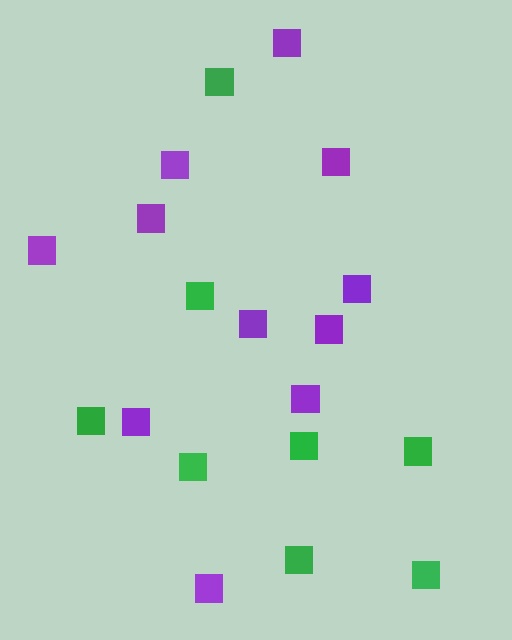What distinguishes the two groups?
There are 2 groups: one group of purple squares (11) and one group of green squares (8).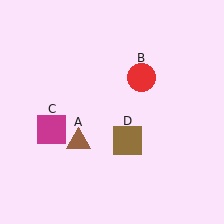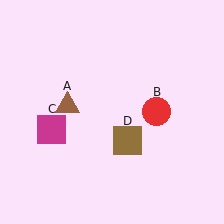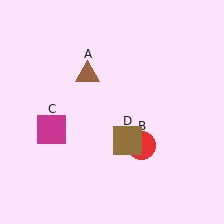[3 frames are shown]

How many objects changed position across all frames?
2 objects changed position: brown triangle (object A), red circle (object B).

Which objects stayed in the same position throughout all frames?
Magenta square (object C) and brown square (object D) remained stationary.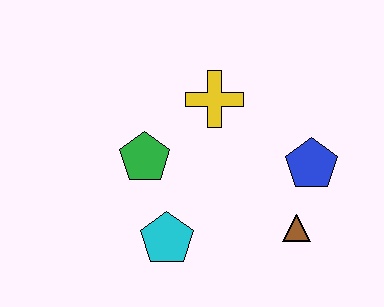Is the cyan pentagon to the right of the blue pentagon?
No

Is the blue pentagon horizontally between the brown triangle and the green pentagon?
No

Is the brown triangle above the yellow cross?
No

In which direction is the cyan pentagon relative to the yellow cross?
The cyan pentagon is below the yellow cross.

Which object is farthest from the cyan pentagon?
The blue pentagon is farthest from the cyan pentagon.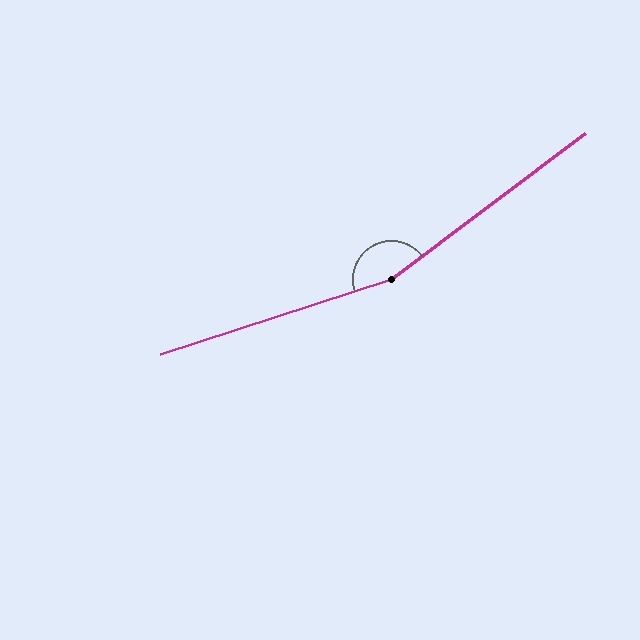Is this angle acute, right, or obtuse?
It is obtuse.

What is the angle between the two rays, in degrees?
Approximately 161 degrees.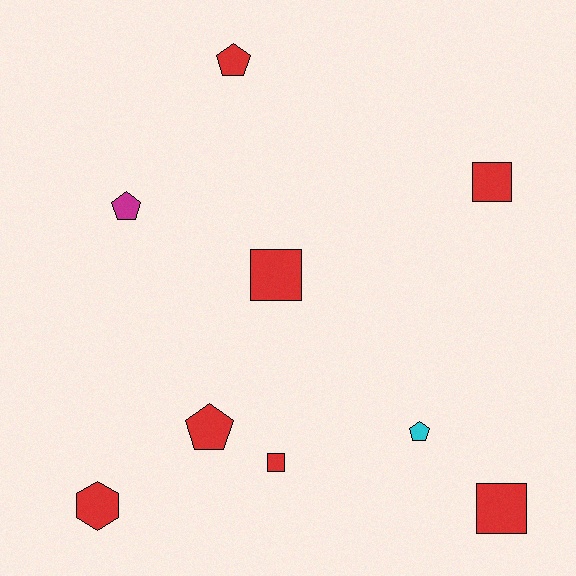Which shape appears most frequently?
Square, with 4 objects.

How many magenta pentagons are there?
There is 1 magenta pentagon.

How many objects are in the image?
There are 9 objects.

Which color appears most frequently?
Red, with 7 objects.